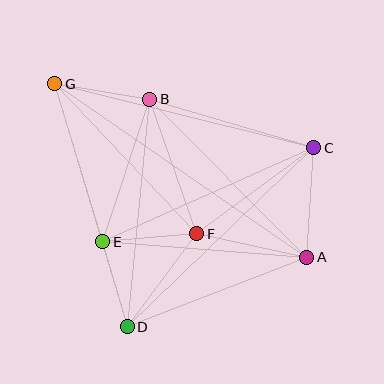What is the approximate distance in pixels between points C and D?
The distance between C and D is approximately 259 pixels.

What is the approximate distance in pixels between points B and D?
The distance between B and D is approximately 229 pixels.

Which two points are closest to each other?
Points D and E are closest to each other.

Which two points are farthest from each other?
Points A and G are farthest from each other.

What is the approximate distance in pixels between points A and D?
The distance between A and D is approximately 193 pixels.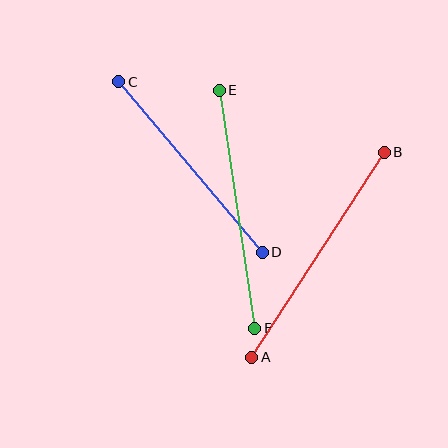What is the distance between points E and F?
The distance is approximately 241 pixels.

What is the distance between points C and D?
The distance is approximately 223 pixels.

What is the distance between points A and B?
The distance is approximately 244 pixels.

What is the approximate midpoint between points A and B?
The midpoint is at approximately (318, 255) pixels.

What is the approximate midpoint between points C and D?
The midpoint is at approximately (190, 167) pixels.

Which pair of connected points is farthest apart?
Points A and B are farthest apart.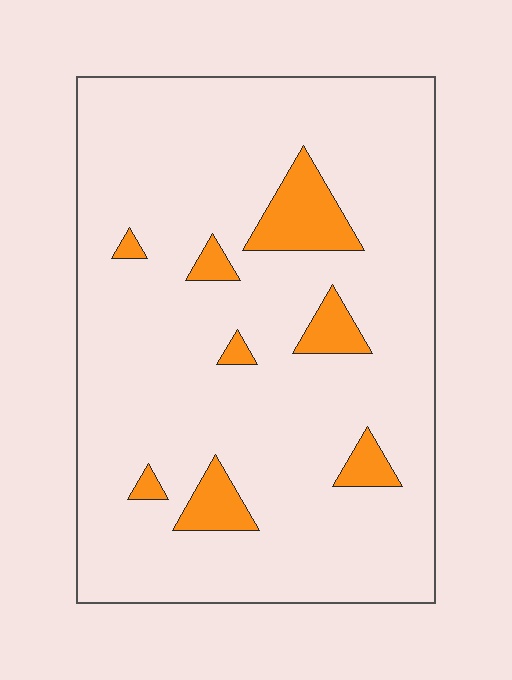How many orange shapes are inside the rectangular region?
8.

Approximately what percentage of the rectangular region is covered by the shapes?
Approximately 10%.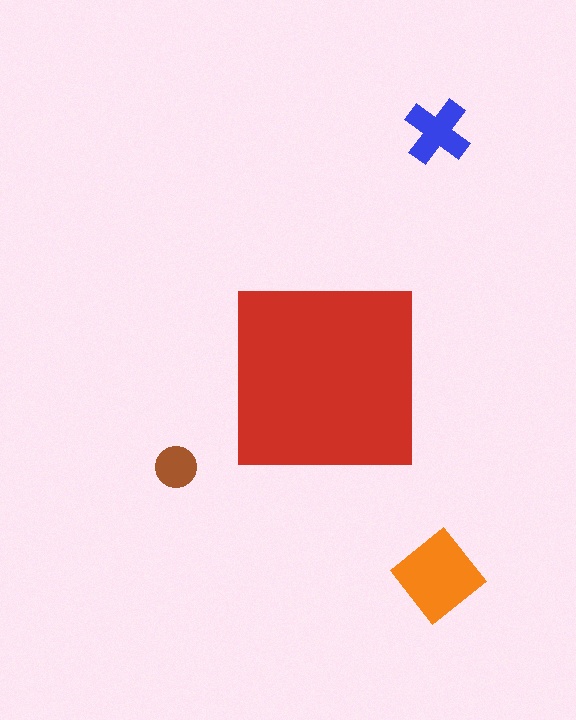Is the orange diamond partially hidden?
No, the orange diamond is fully visible.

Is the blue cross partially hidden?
No, the blue cross is fully visible.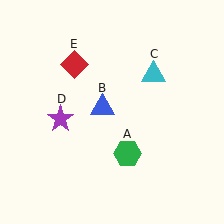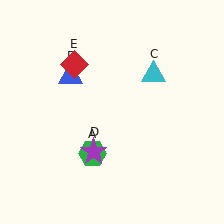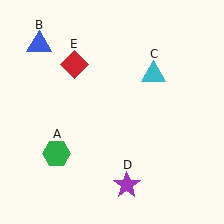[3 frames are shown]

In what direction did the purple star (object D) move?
The purple star (object D) moved down and to the right.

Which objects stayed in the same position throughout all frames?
Cyan triangle (object C) and red diamond (object E) remained stationary.